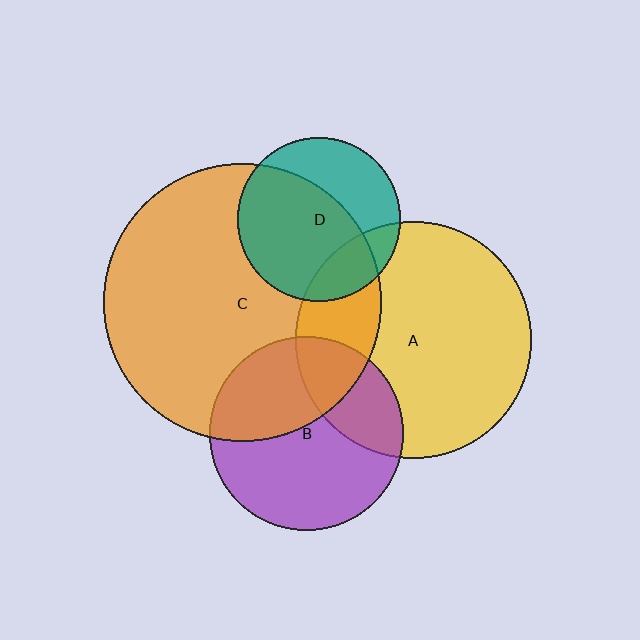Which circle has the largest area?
Circle C (orange).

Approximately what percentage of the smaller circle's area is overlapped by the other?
Approximately 65%.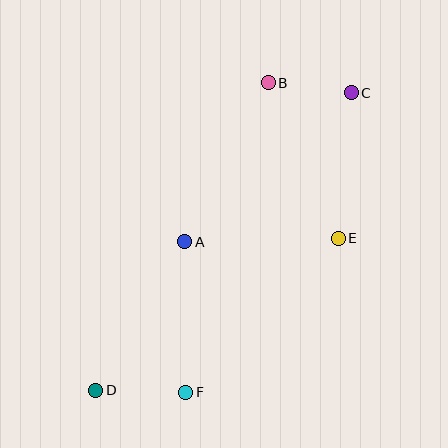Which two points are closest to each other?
Points B and C are closest to each other.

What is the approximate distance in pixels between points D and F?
The distance between D and F is approximately 90 pixels.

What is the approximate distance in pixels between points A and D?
The distance between A and D is approximately 173 pixels.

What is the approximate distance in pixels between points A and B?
The distance between A and B is approximately 180 pixels.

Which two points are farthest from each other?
Points C and D are farthest from each other.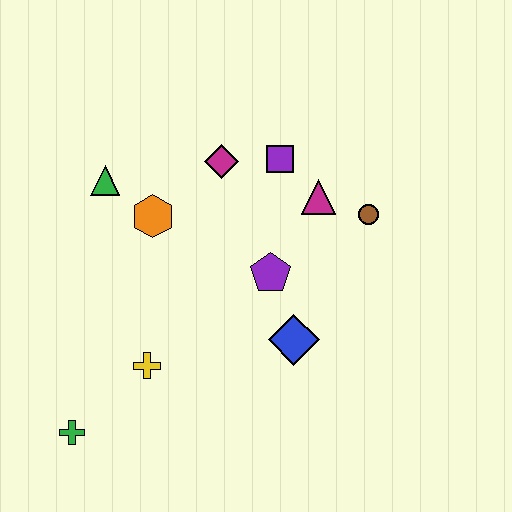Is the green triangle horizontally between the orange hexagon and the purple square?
No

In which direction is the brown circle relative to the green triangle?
The brown circle is to the right of the green triangle.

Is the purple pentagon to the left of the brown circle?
Yes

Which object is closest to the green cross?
The yellow cross is closest to the green cross.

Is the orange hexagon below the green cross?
No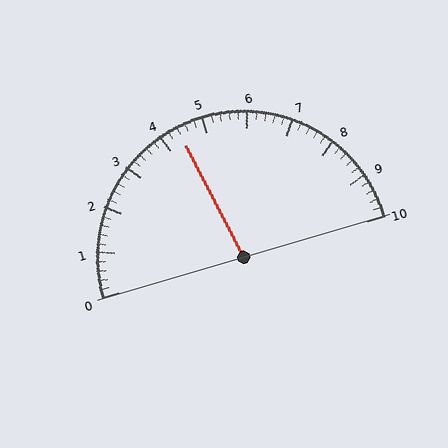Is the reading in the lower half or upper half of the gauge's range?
The reading is in the lower half of the range (0 to 10).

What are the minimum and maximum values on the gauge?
The gauge ranges from 0 to 10.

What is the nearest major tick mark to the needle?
The nearest major tick mark is 4.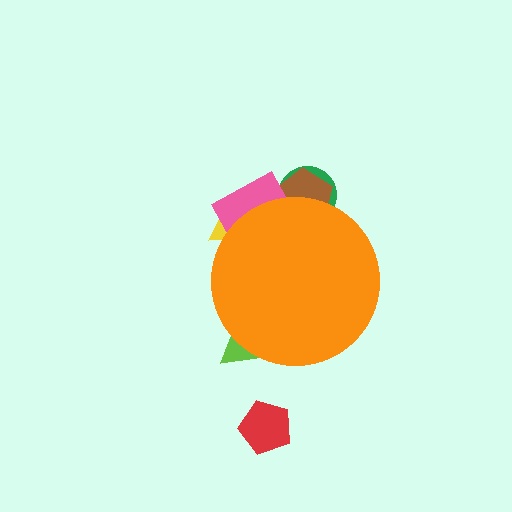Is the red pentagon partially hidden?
No, the red pentagon is fully visible.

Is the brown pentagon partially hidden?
Yes, the brown pentagon is partially hidden behind the orange circle.